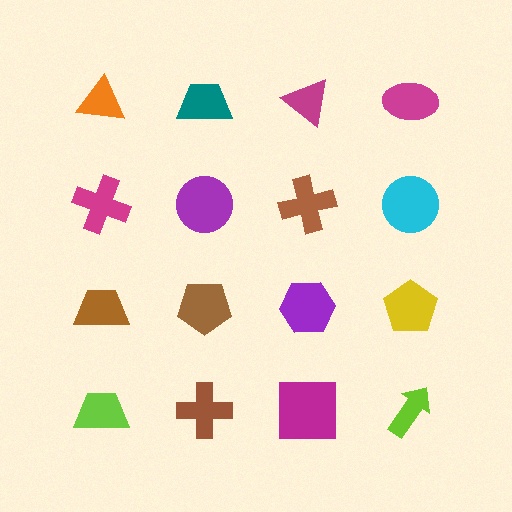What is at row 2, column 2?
A purple circle.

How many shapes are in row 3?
4 shapes.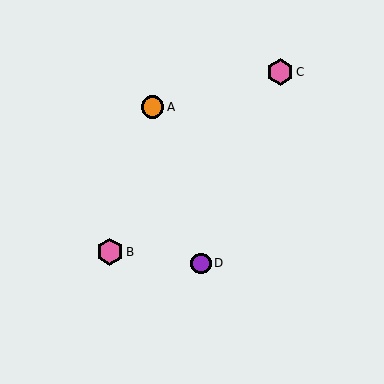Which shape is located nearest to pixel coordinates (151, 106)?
The orange circle (labeled A) at (153, 107) is nearest to that location.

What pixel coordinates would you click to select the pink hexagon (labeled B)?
Click at (110, 252) to select the pink hexagon B.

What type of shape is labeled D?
Shape D is a purple circle.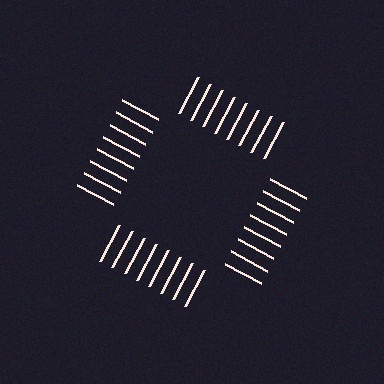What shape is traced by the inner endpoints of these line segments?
An illusory square — the line segments terminate on its edges but no continuous stroke is drawn.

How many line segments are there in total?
32 — 8 along each of the 4 edges.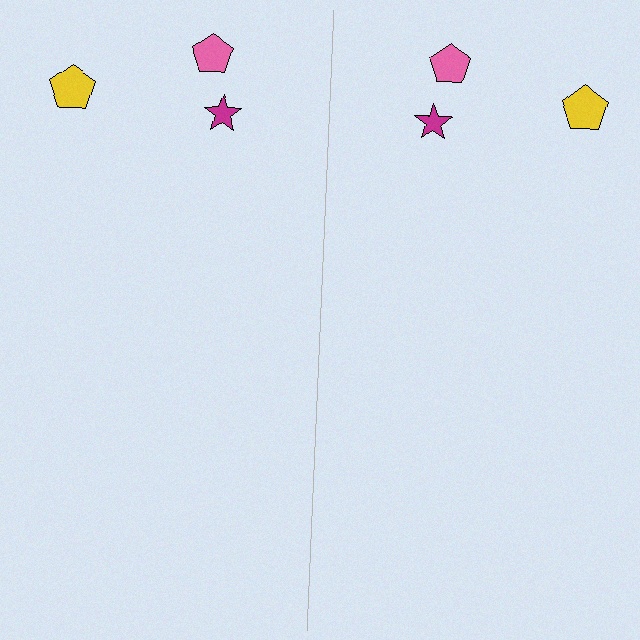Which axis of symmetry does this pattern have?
The pattern has a vertical axis of symmetry running through the center of the image.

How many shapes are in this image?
There are 6 shapes in this image.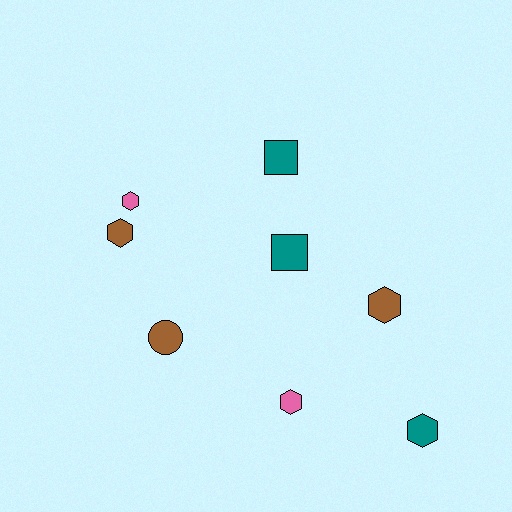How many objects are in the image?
There are 8 objects.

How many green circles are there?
There are no green circles.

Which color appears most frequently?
Brown, with 3 objects.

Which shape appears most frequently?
Hexagon, with 5 objects.